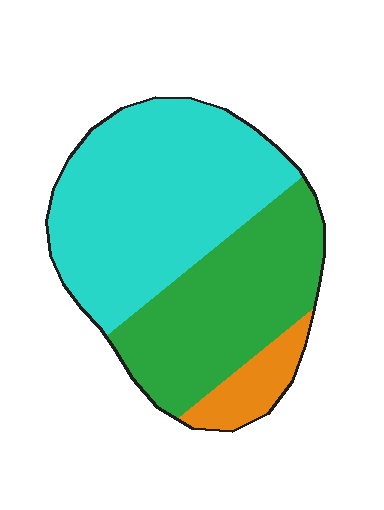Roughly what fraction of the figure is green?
Green takes up between a third and a half of the figure.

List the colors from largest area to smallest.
From largest to smallest: cyan, green, orange.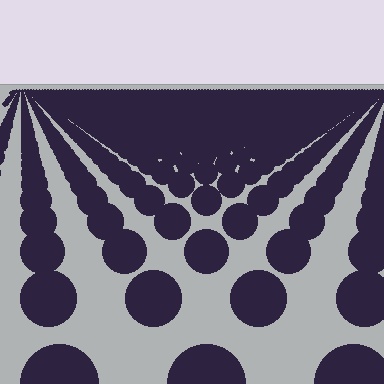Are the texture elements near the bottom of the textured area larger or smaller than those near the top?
Larger. Near the bottom, elements are closer to the viewer and appear at a bigger on-screen size.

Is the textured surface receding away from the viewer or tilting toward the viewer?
The surface is receding away from the viewer. Texture elements get smaller and denser toward the top.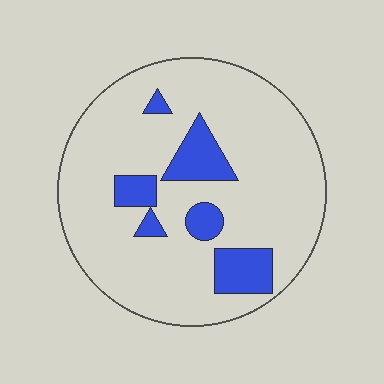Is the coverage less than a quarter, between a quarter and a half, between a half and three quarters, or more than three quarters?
Less than a quarter.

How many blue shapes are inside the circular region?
6.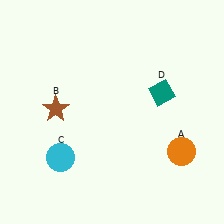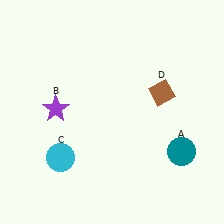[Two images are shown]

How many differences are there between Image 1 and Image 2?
There are 3 differences between the two images.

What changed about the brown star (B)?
In Image 1, B is brown. In Image 2, it changed to purple.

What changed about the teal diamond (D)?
In Image 1, D is teal. In Image 2, it changed to brown.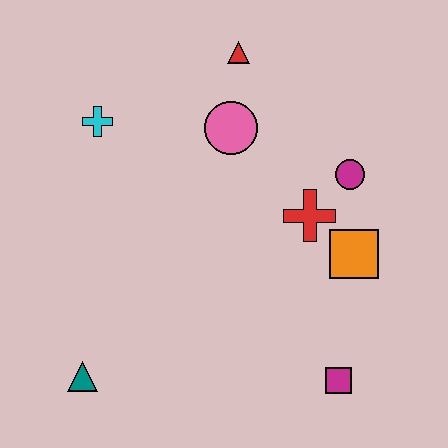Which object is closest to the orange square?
The red cross is closest to the orange square.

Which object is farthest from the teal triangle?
The red triangle is farthest from the teal triangle.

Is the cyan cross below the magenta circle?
No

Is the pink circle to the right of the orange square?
No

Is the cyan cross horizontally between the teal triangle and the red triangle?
Yes